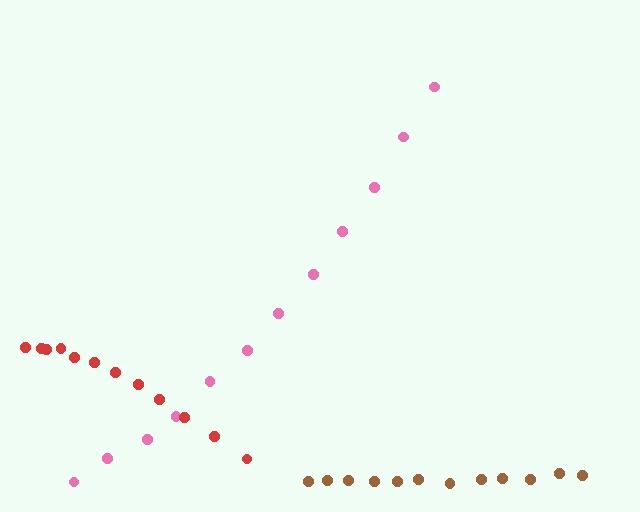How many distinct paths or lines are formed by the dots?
There are 3 distinct paths.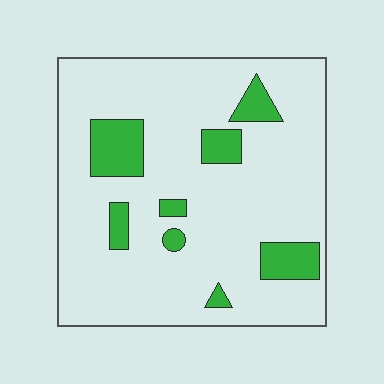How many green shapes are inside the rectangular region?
8.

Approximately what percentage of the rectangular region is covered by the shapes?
Approximately 15%.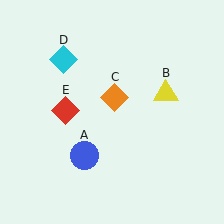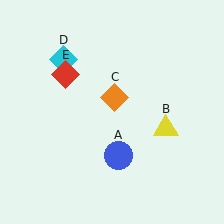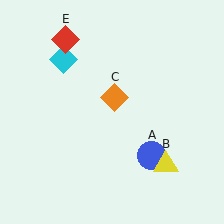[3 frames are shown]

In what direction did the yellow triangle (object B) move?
The yellow triangle (object B) moved down.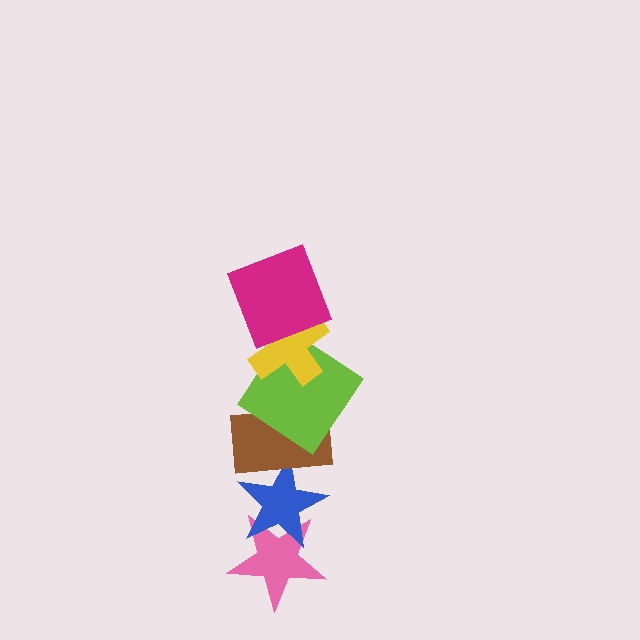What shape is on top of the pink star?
The blue star is on top of the pink star.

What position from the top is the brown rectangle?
The brown rectangle is 4th from the top.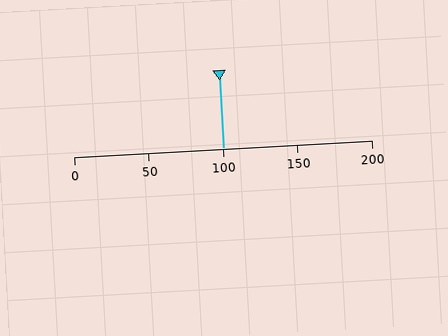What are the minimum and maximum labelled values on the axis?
The axis runs from 0 to 200.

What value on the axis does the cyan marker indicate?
The marker indicates approximately 100.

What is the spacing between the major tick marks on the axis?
The major ticks are spaced 50 apart.